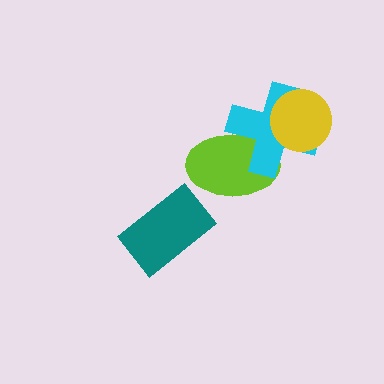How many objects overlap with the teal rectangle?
0 objects overlap with the teal rectangle.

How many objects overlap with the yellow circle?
1 object overlaps with the yellow circle.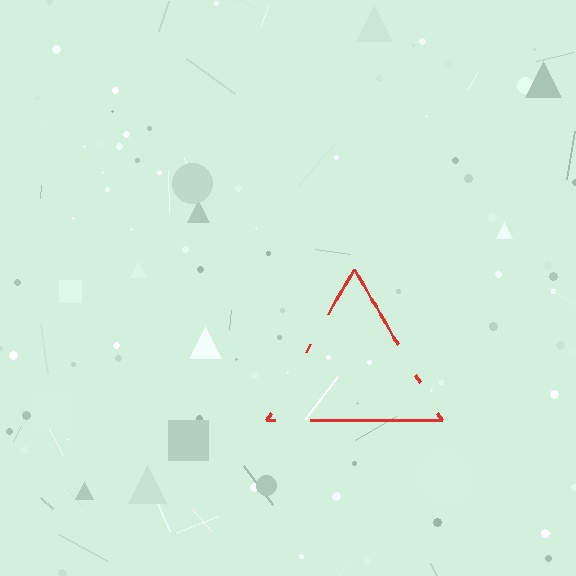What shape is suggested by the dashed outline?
The dashed outline suggests a triangle.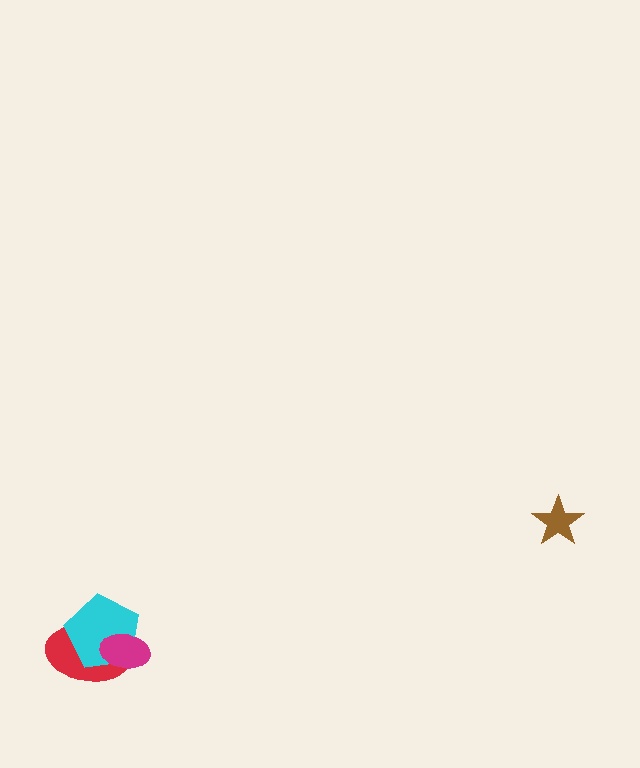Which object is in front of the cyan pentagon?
The magenta ellipse is in front of the cyan pentagon.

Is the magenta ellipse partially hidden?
No, no other shape covers it.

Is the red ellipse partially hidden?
Yes, it is partially covered by another shape.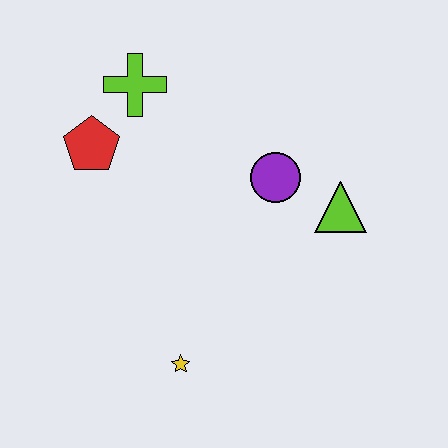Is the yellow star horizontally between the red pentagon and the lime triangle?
Yes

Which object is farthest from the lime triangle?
The red pentagon is farthest from the lime triangle.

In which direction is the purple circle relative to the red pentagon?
The purple circle is to the right of the red pentagon.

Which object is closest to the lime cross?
The red pentagon is closest to the lime cross.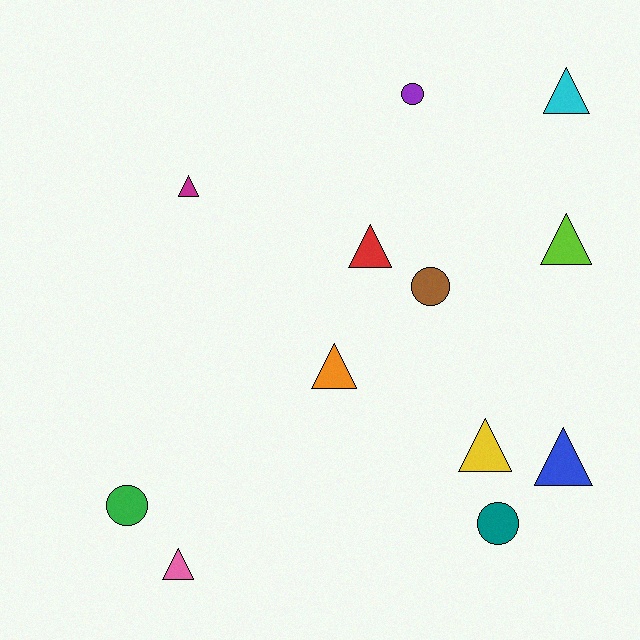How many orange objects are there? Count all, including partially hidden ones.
There is 1 orange object.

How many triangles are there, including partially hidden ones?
There are 8 triangles.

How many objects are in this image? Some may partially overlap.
There are 12 objects.